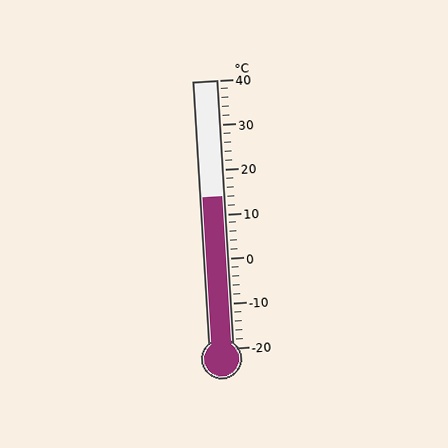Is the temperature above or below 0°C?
The temperature is above 0°C.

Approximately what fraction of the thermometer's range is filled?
The thermometer is filled to approximately 55% of its range.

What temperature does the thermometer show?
The thermometer shows approximately 14°C.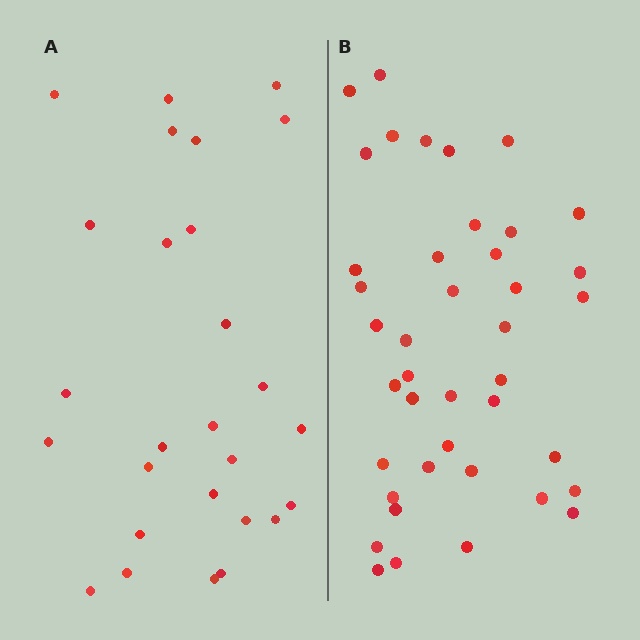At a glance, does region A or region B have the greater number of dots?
Region B (the right region) has more dots.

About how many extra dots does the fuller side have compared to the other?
Region B has approximately 15 more dots than region A.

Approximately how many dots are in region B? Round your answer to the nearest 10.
About 40 dots. (The exact count is 41, which rounds to 40.)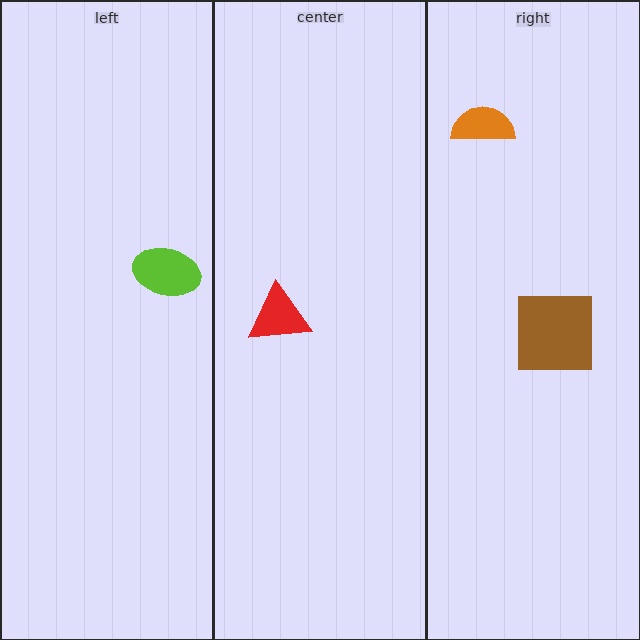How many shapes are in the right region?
2.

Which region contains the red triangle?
The center region.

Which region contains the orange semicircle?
The right region.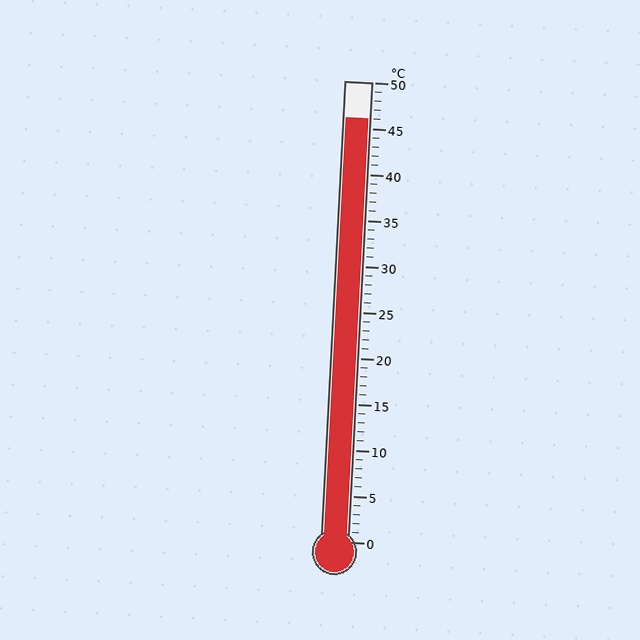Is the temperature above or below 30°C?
The temperature is above 30°C.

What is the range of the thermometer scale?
The thermometer scale ranges from 0°C to 50°C.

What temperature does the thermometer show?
The thermometer shows approximately 46°C.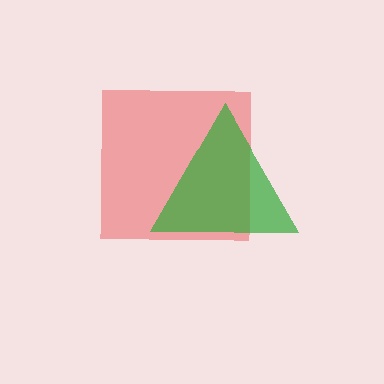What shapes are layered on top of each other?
The layered shapes are: a red square, a green triangle.